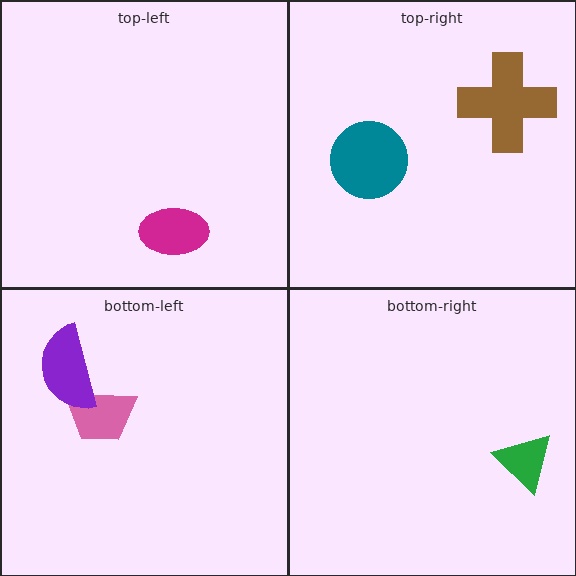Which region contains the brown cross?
The top-right region.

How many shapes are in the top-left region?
1.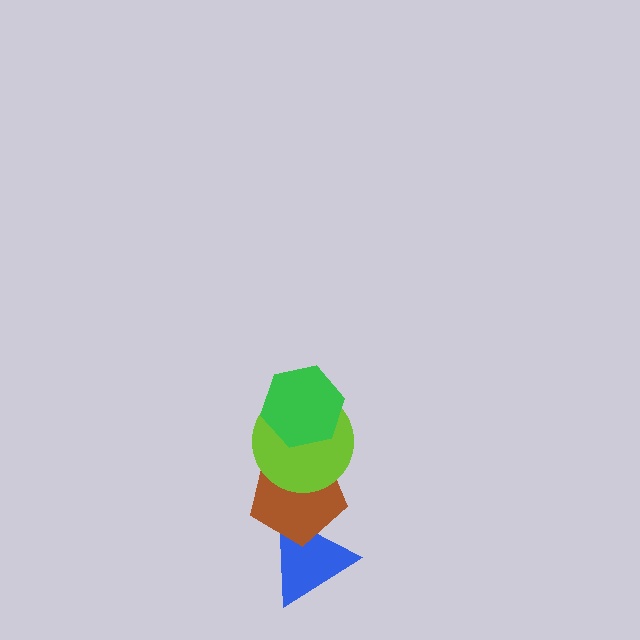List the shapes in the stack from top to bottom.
From top to bottom: the green hexagon, the lime circle, the brown pentagon, the blue triangle.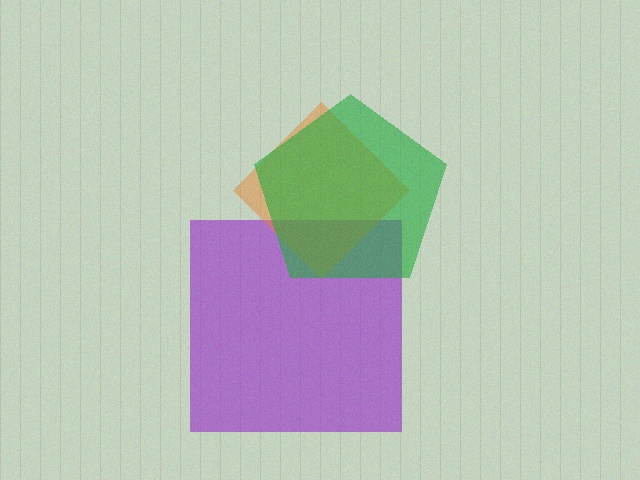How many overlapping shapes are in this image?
There are 3 overlapping shapes in the image.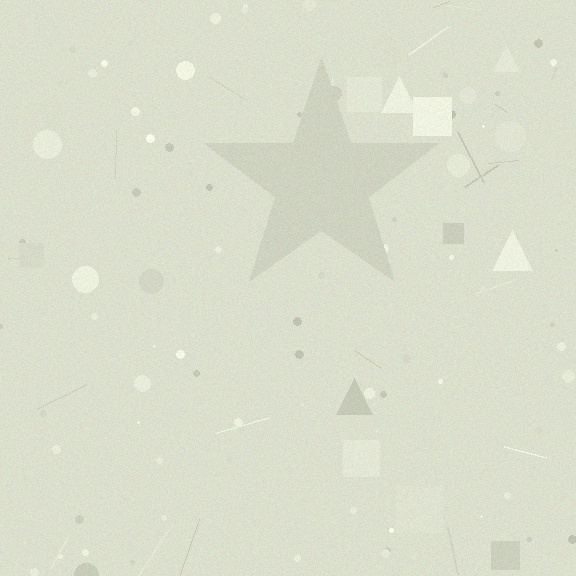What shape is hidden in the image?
A star is hidden in the image.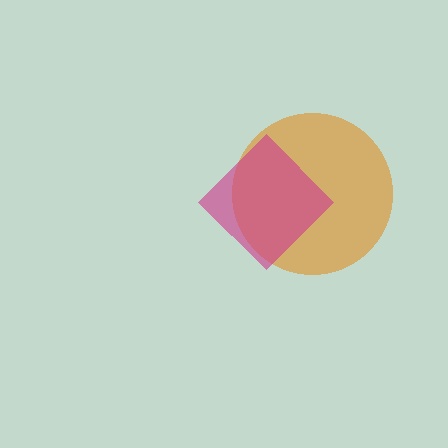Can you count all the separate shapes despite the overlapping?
Yes, there are 2 separate shapes.